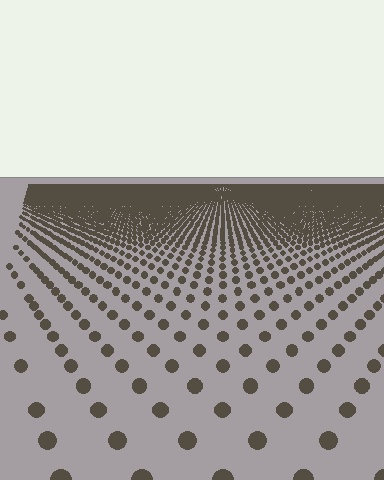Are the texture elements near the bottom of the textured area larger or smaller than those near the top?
Larger. Near the bottom, elements are closer to the viewer and appear at a bigger on-screen size.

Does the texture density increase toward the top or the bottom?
Density increases toward the top.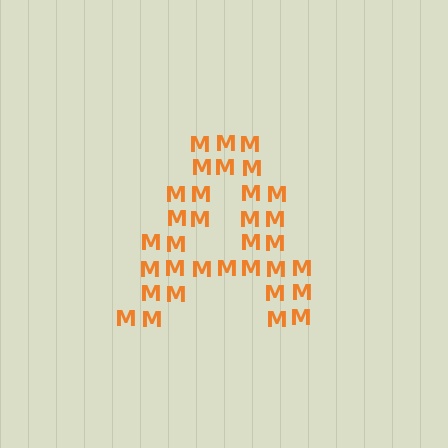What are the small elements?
The small elements are letter M's.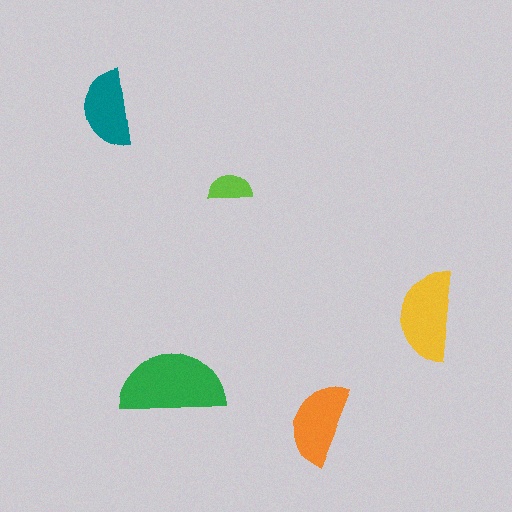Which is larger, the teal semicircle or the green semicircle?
The green one.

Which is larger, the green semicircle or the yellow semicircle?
The green one.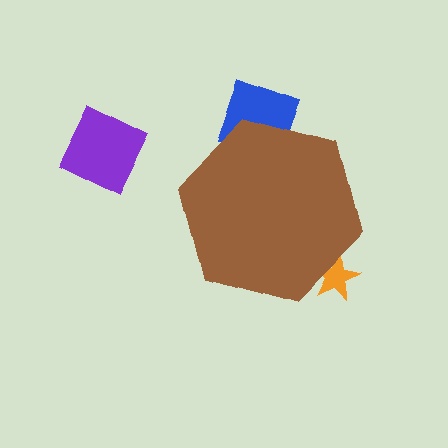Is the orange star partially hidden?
Yes, the orange star is partially hidden behind the brown hexagon.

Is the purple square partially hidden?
No, the purple square is fully visible.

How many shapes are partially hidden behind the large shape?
2 shapes are partially hidden.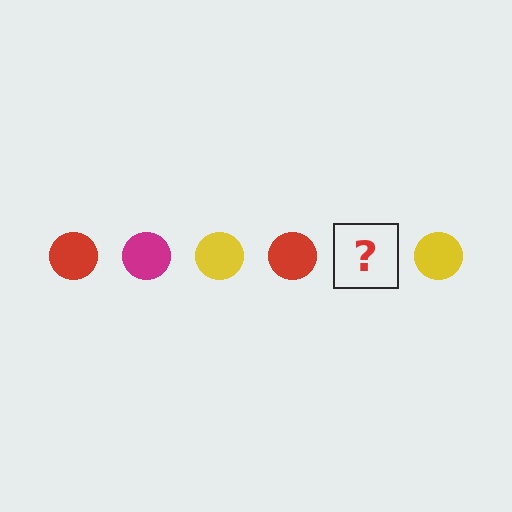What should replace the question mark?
The question mark should be replaced with a magenta circle.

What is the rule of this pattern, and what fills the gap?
The rule is that the pattern cycles through red, magenta, yellow circles. The gap should be filled with a magenta circle.